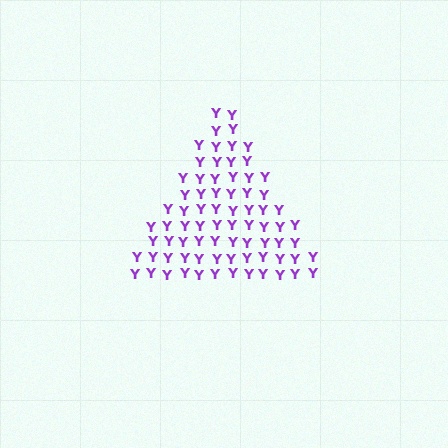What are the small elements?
The small elements are letter Y's.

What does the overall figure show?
The overall figure shows a triangle.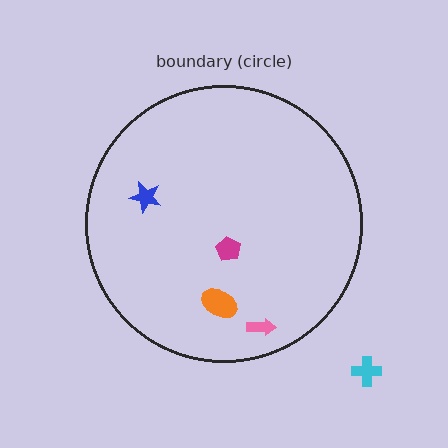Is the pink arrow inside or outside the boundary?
Inside.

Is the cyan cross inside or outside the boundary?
Outside.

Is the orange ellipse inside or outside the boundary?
Inside.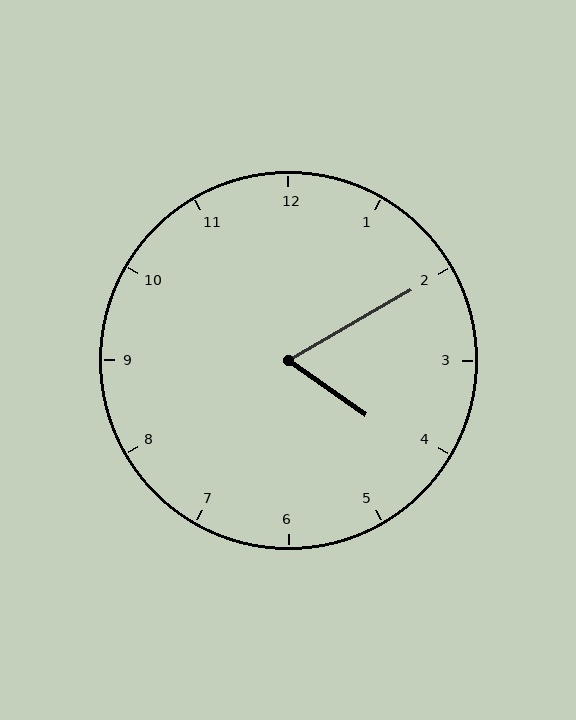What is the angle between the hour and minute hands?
Approximately 65 degrees.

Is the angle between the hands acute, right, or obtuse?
It is acute.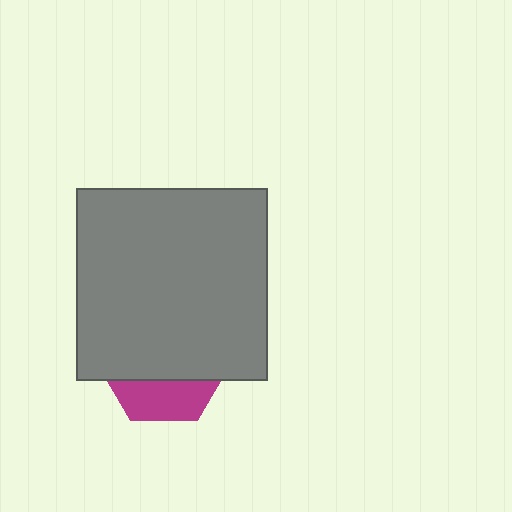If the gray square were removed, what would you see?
You would see the complete magenta hexagon.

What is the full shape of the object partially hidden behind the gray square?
The partially hidden object is a magenta hexagon.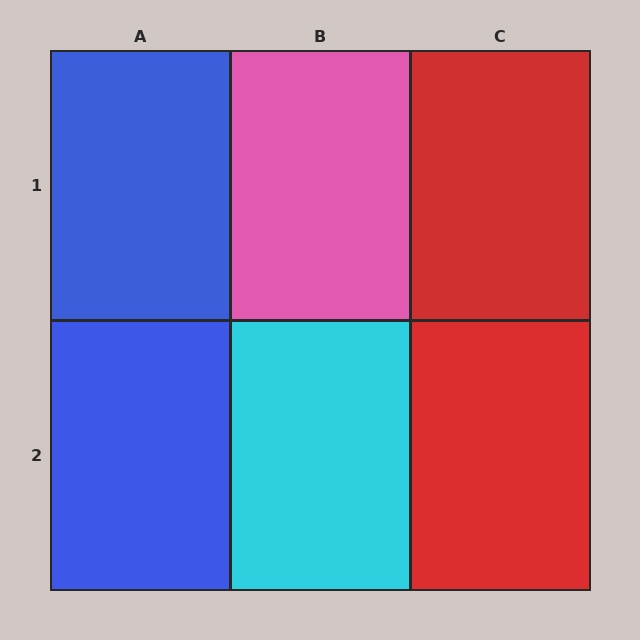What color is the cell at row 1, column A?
Blue.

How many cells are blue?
2 cells are blue.